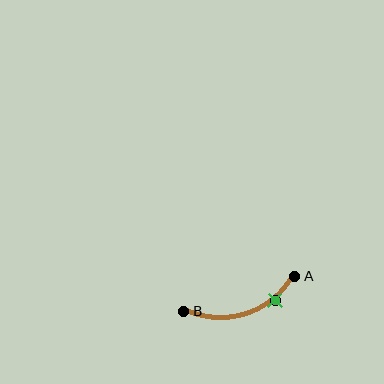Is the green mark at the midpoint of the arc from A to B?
No. The green mark lies on the arc but is closer to endpoint A. The arc midpoint would be at the point on the curve equidistant along the arc from both A and B.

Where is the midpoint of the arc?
The arc midpoint is the point on the curve farthest from the straight line joining A and B. It sits below that line.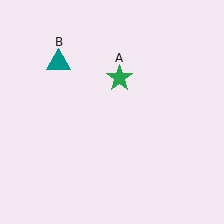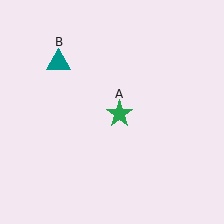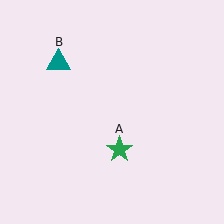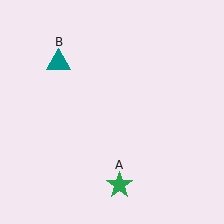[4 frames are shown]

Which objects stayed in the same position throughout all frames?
Teal triangle (object B) remained stationary.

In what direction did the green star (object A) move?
The green star (object A) moved down.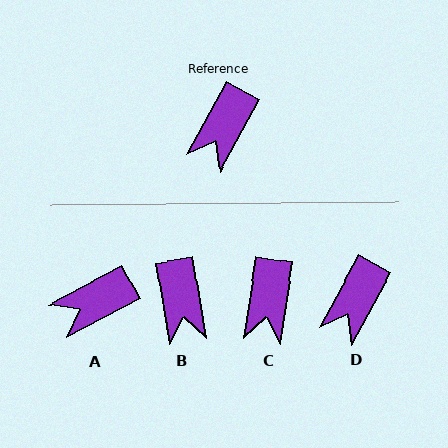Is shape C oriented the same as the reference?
No, it is off by about 20 degrees.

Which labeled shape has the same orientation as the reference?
D.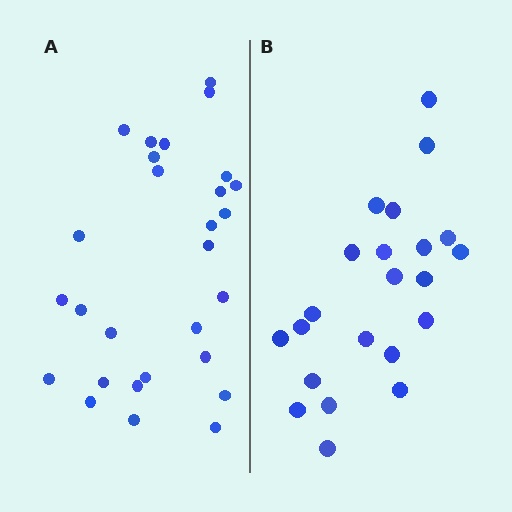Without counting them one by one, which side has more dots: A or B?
Region A (the left region) has more dots.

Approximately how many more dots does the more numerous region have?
Region A has about 6 more dots than region B.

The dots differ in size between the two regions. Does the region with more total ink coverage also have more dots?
No. Region B has more total ink coverage because its dots are larger, but region A actually contains more individual dots. Total area can be misleading — the number of items is what matters here.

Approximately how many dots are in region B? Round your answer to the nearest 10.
About 20 dots. (The exact count is 22, which rounds to 20.)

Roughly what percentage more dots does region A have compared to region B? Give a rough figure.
About 25% more.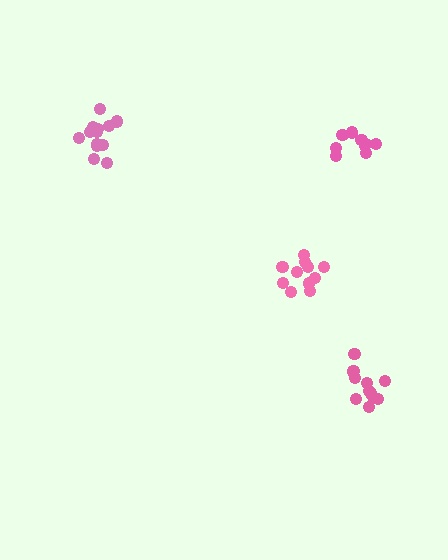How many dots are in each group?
Group 1: 12 dots, Group 2: 12 dots, Group 3: 13 dots, Group 4: 9 dots (46 total).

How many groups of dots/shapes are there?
There are 4 groups.